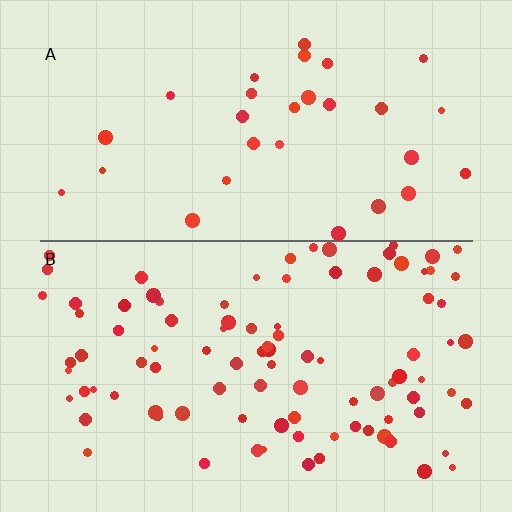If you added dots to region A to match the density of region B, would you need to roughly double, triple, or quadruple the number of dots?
Approximately triple.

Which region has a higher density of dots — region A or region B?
B (the bottom).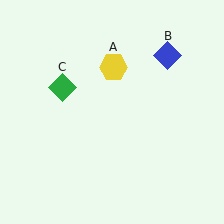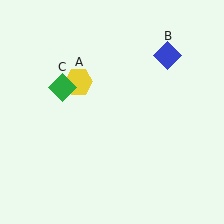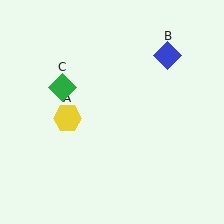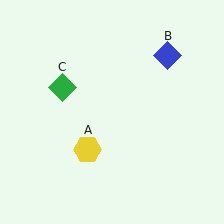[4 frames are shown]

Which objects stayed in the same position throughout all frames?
Blue diamond (object B) and green diamond (object C) remained stationary.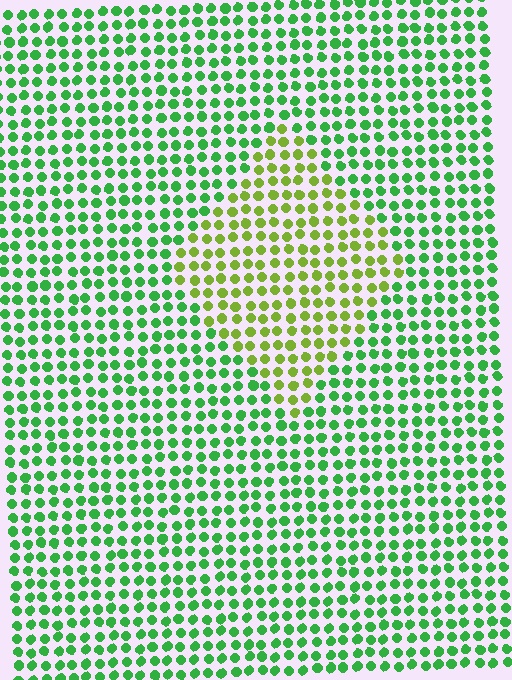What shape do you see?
I see a diamond.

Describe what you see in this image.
The image is filled with small green elements in a uniform arrangement. A diamond-shaped region is visible where the elements are tinted to a slightly different hue, forming a subtle color boundary.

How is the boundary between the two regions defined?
The boundary is defined purely by a slight shift in hue (about 41 degrees). Spacing, size, and orientation are identical on both sides.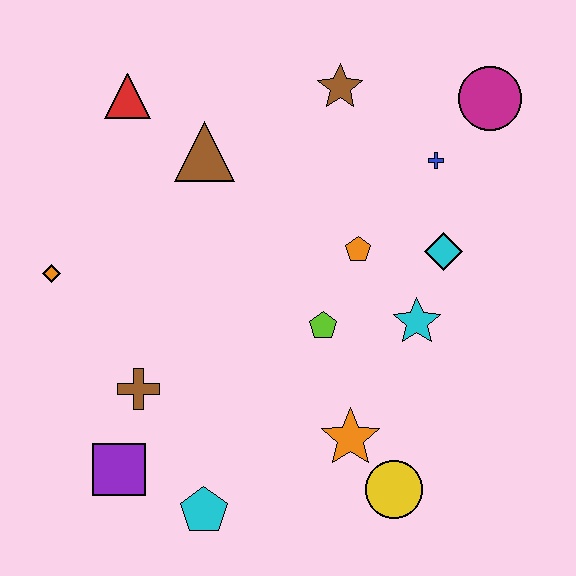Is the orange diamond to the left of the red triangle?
Yes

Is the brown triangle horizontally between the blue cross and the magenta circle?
No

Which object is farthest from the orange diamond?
The magenta circle is farthest from the orange diamond.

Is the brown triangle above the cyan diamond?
Yes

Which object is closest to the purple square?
The brown cross is closest to the purple square.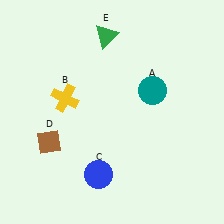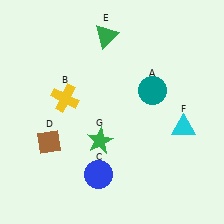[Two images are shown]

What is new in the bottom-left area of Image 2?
A green star (G) was added in the bottom-left area of Image 2.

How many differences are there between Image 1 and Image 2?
There are 2 differences between the two images.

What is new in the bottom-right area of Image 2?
A cyan triangle (F) was added in the bottom-right area of Image 2.